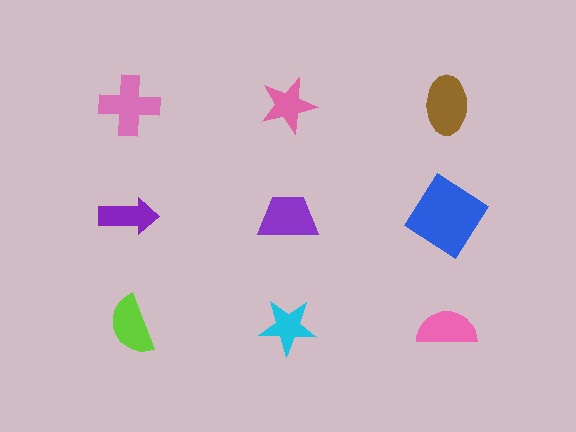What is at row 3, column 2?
A cyan star.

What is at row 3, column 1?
A lime semicircle.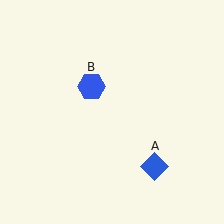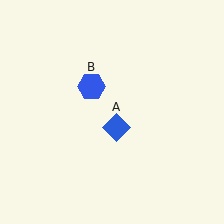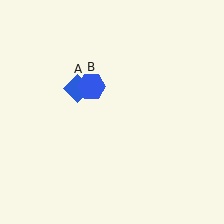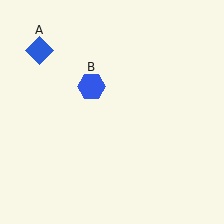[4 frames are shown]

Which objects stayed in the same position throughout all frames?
Blue hexagon (object B) remained stationary.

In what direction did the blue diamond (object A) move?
The blue diamond (object A) moved up and to the left.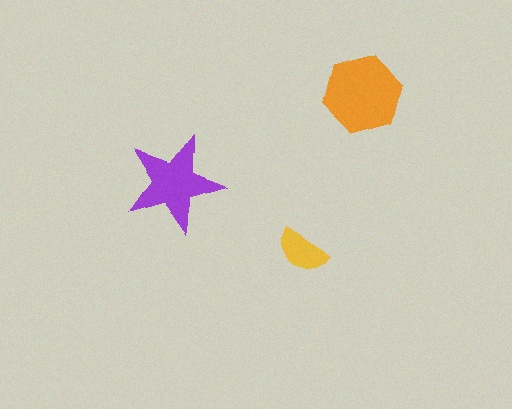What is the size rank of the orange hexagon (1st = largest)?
1st.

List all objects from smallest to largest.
The yellow semicircle, the purple star, the orange hexagon.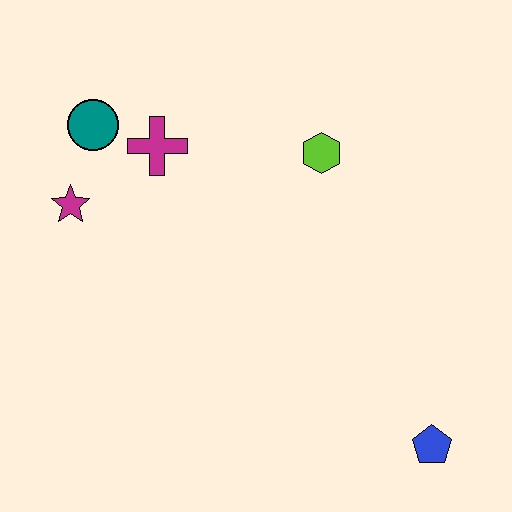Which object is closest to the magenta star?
The teal circle is closest to the magenta star.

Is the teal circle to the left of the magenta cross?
Yes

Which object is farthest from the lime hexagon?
The blue pentagon is farthest from the lime hexagon.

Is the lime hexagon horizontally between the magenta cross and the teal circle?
No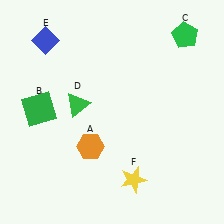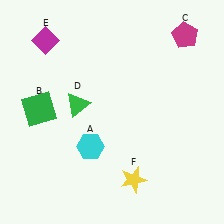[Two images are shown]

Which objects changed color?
A changed from orange to cyan. C changed from green to magenta. E changed from blue to magenta.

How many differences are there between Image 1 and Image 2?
There are 3 differences between the two images.